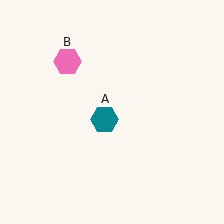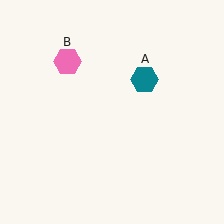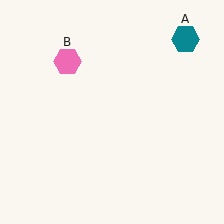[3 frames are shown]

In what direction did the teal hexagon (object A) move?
The teal hexagon (object A) moved up and to the right.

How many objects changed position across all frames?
1 object changed position: teal hexagon (object A).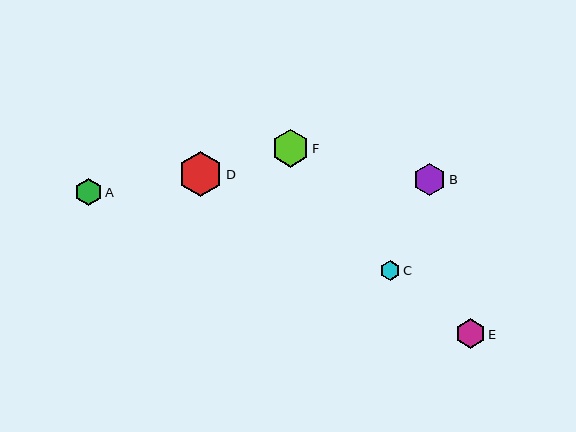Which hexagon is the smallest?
Hexagon C is the smallest with a size of approximately 20 pixels.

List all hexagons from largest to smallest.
From largest to smallest: D, F, B, E, A, C.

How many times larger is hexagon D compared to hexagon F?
Hexagon D is approximately 1.2 times the size of hexagon F.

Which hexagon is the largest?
Hexagon D is the largest with a size of approximately 45 pixels.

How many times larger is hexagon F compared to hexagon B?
Hexagon F is approximately 1.2 times the size of hexagon B.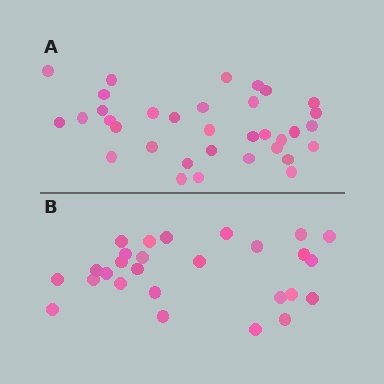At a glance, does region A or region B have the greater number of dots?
Region A (the top region) has more dots.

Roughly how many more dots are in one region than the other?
Region A has roughly 8 or so more dots than region B.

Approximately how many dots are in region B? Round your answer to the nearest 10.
About 30 dots. (The exact count is 27, which rounds to 30.)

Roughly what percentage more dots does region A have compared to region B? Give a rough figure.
About 25% more.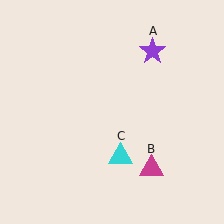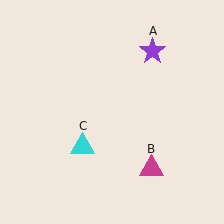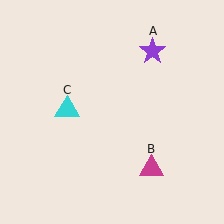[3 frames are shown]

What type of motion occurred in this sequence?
The cyan triangle (object C) rotated clockwise around the center of the scene.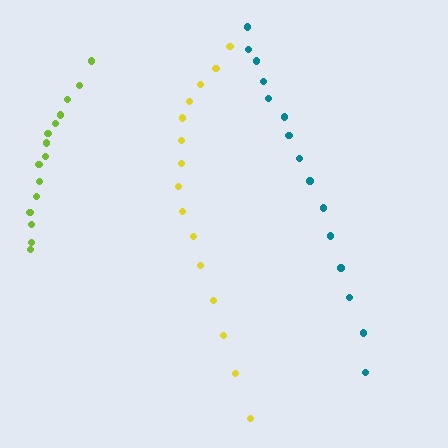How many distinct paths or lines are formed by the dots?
There are 3 distinct paths.